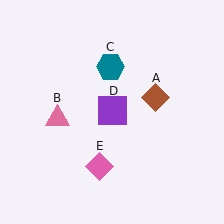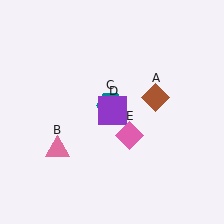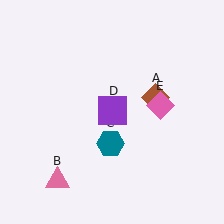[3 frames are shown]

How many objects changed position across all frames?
3 objects changed position: pink triangle (object B), teal hexagon (object C), pink diamond (object E).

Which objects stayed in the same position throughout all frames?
Brown diamond (object A) and purple square (object D) remained stationary.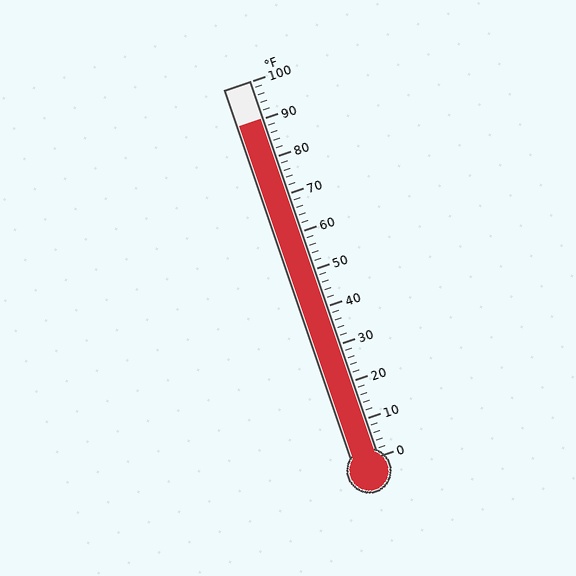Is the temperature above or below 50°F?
The temperature is above 50°F.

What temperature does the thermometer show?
The thermometer shows approximately 90°F.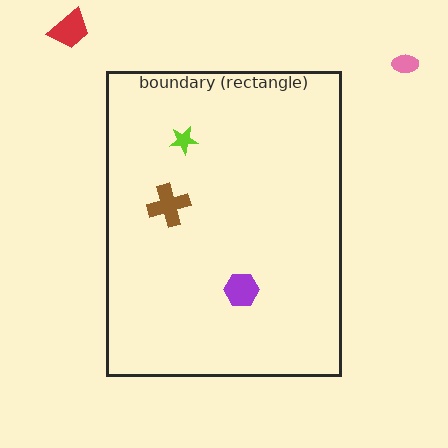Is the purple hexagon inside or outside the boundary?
Inside.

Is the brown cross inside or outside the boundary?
Inside.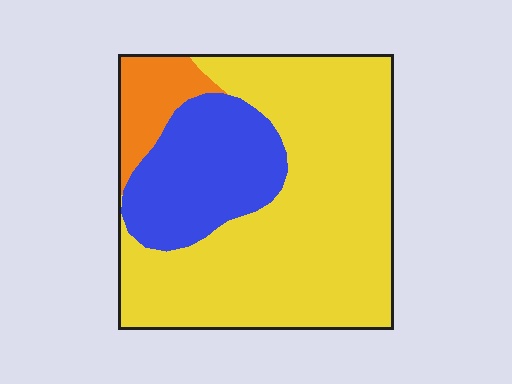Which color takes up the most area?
Yellow, at roughly 65%.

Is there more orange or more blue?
Blue.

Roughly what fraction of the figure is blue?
Blue takes up about one quarter (1/4) of the figure.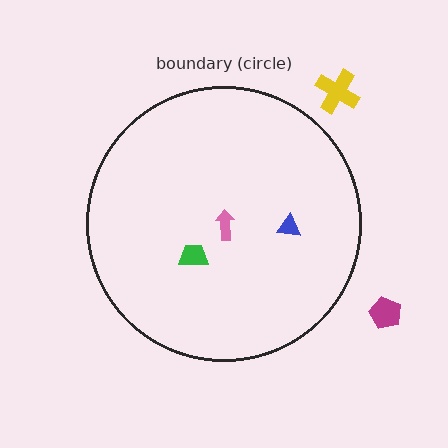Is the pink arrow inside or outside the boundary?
Inside.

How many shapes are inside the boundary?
3 inside, 2 outside.